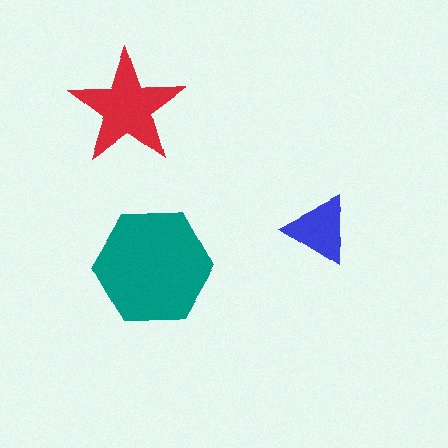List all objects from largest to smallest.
The teal hexagon, the red star, the blue triangle.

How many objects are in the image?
There are 3 objects in the image.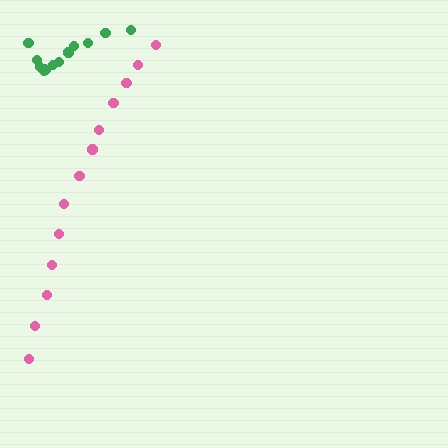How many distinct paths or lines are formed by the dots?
There are 2 distinct paths.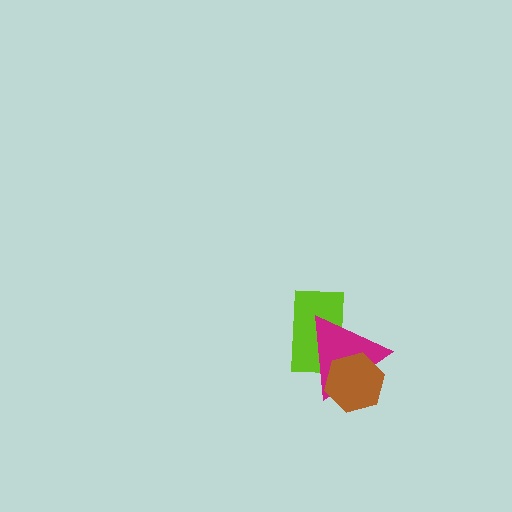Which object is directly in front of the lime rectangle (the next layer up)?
The magenta triangle is directly in front of the lime rectangle.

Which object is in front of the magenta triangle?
The brown hexagon is in front of the magenta triangle.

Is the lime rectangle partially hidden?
Yes, it is partially covered by another shape.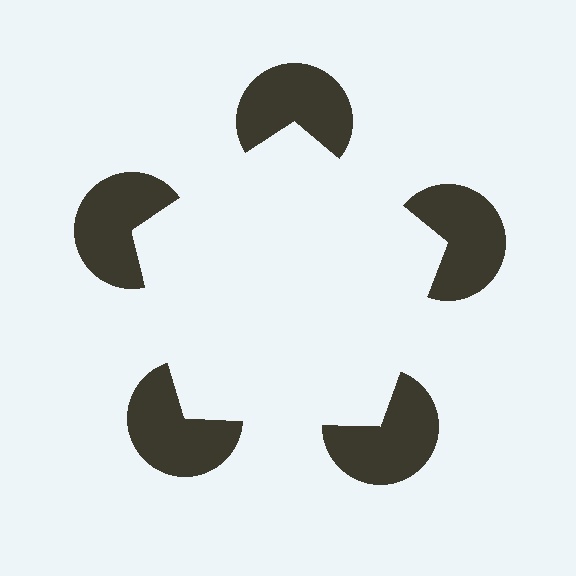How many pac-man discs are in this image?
There are 5 — one at each vertex of the illusory pentagon.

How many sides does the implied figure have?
5 sides.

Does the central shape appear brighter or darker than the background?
It typically appears slightly brighter than the background, even though no actual brightness change is drawn.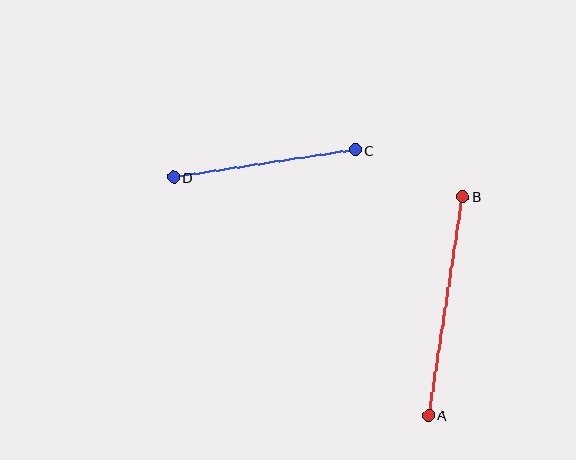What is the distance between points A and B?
The distance is approximately 221 pixels.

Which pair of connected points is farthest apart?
Points A and B are farthest apart.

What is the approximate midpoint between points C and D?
The midpoint is at approximately (264, 164) pixels.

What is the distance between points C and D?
The distance is approximately 184 pixels.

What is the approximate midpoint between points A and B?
The midpoint is at approximately (445, 306) pixels.